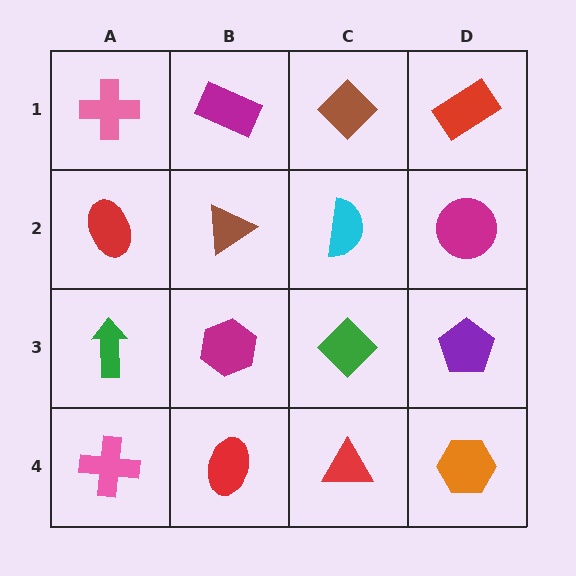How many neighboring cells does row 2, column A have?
3.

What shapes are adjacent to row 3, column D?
A magenta circle (row 2, column D), an orange hexagon (row 4, column D), a green diamond (row 3, column C).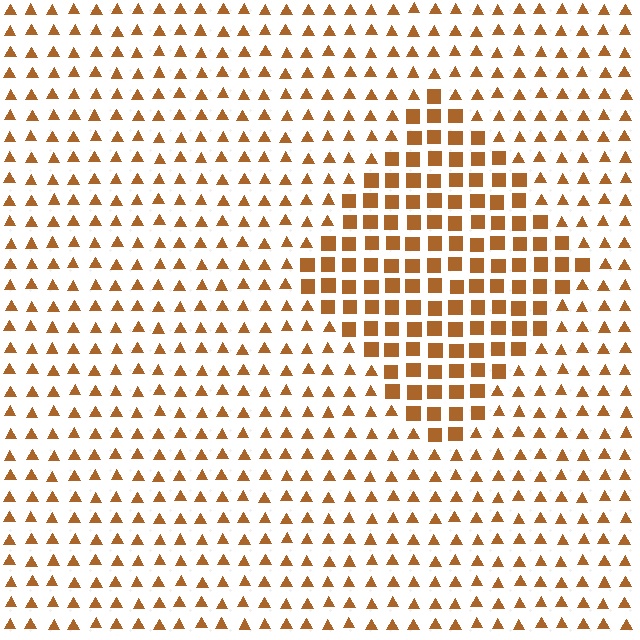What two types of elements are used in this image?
The image uses squares inside the diamond region and triangles outside it.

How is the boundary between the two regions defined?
The boundary is defined by a change in element shape: squares inside vs. triangles outside. All elements share the same color and spacing.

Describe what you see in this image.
The image is filled with small brown elements arranged in a uniform grid. A diamond-shaped region contains squares, while the surrounding area contains triangles. The boundary is defined purely by the change in element shape.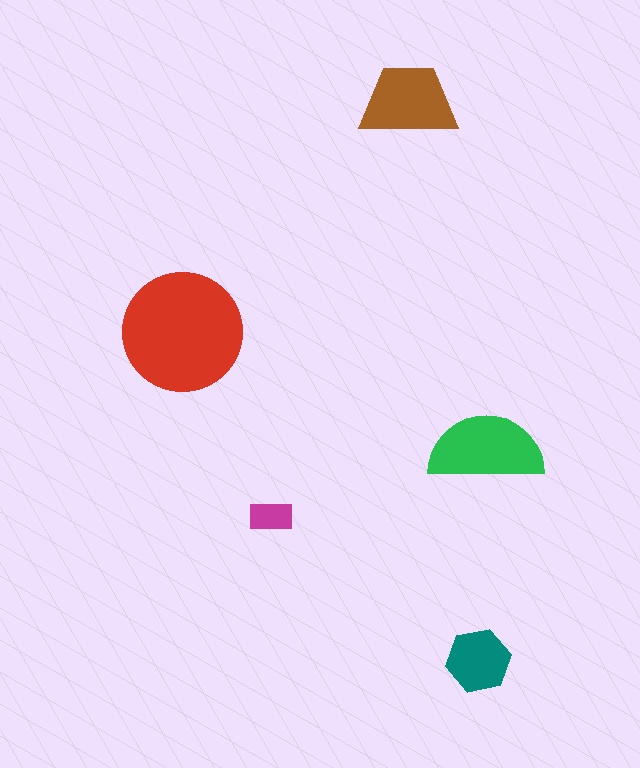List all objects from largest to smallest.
The red circle, the green semicircle, the brown trapezoid, the teal hexagon, the magenta rectangle.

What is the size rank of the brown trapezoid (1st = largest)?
3rd.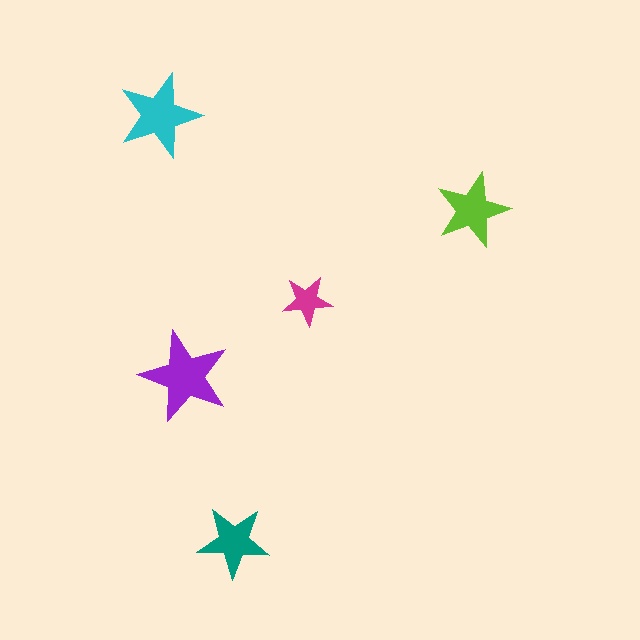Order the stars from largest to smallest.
the purple one, the cyan one, the lime one, the teal one, the magenta one.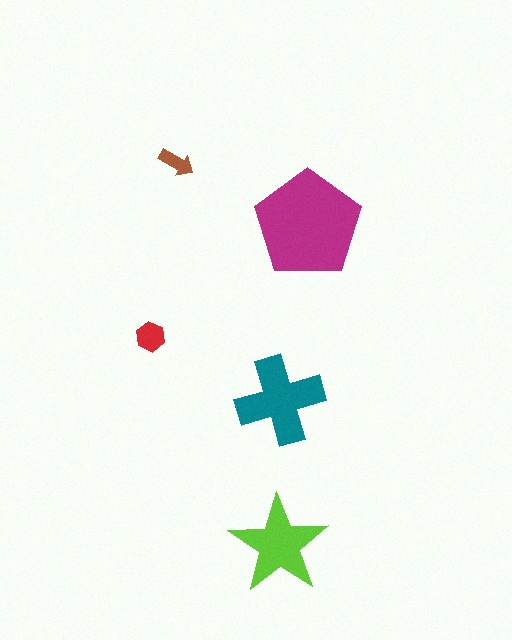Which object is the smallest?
The brown arrow.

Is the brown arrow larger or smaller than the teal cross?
Smaller.